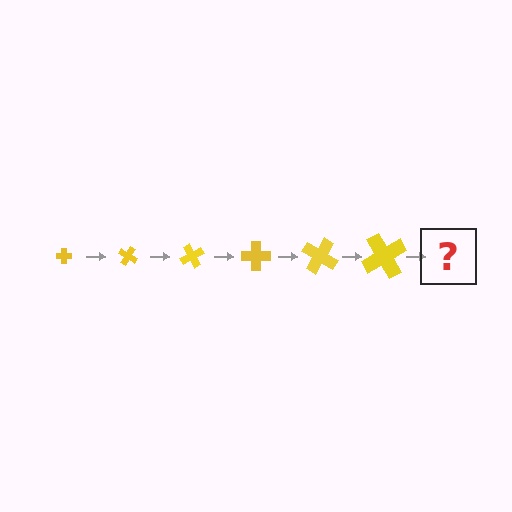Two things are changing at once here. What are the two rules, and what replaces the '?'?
The two rules are that the cross grows larger each step and it rotates 30 degrees each step. The '?' should be a cross, larger than the previous one and rotated 180 degrees from the start.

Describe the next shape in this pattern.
It should be a cross, larger than the previous one and rotated 180 degrees from the start.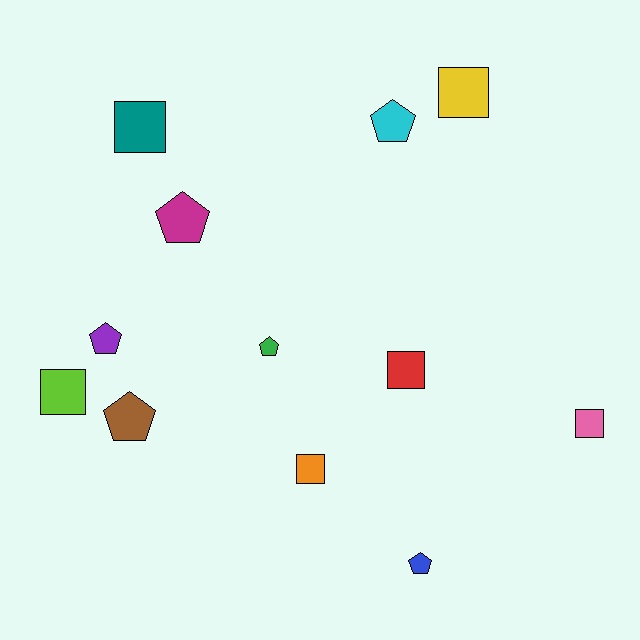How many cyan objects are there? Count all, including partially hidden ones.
There is 1 cyan object.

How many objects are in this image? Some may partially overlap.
There are 12 objects.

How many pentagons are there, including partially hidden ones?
There are 6 pentagons.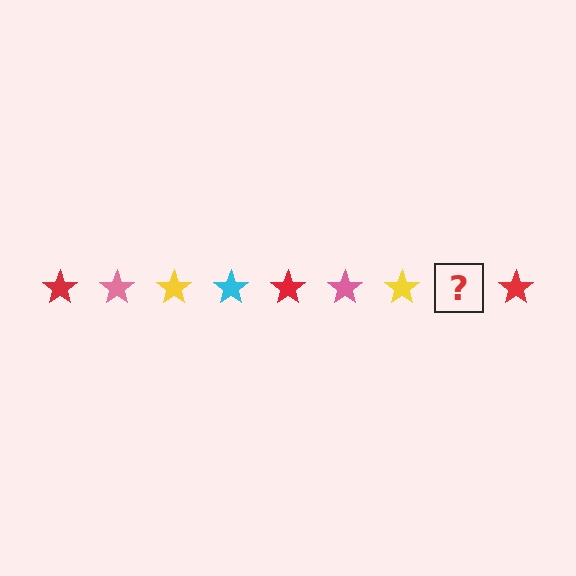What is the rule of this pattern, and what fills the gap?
The rule is that the pattern cycles through red, pink, yellow, cyan stars. The gap should be filled with a cyan star.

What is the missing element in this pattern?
The missing element is a cyan star.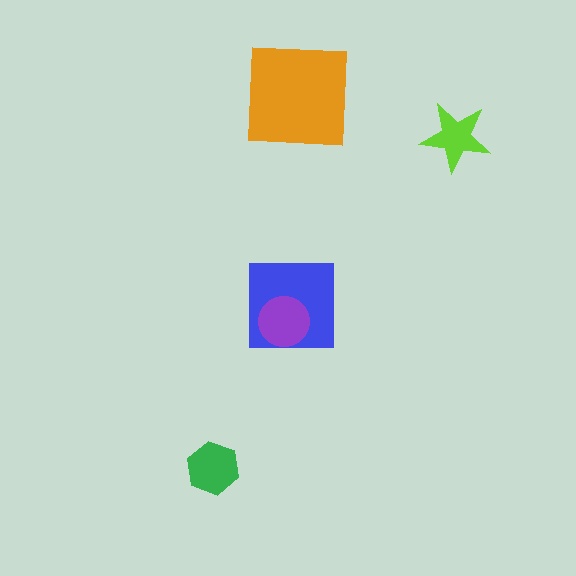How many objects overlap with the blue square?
1 object overlaps with the blue square.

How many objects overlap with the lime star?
0 objects overlap with the lime star.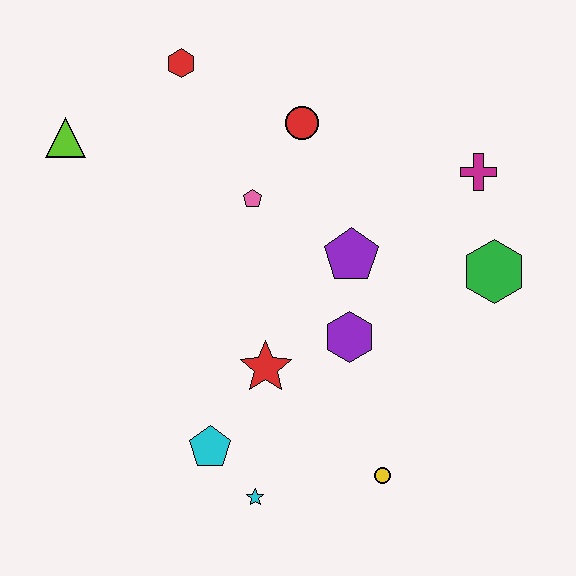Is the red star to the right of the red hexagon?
Yes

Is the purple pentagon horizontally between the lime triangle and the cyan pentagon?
No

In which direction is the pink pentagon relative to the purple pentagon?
The pink pentagon is to the left of the purple pentagon.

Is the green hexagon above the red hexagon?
No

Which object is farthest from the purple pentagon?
The lime triangle is farthest from the purple pentagon.